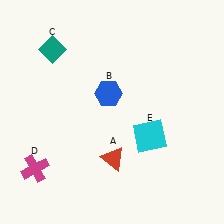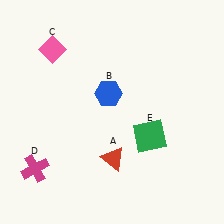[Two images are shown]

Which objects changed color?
C changed from teal to pink. E changed from cyan to green.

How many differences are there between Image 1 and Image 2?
There are 2 differences between the two images.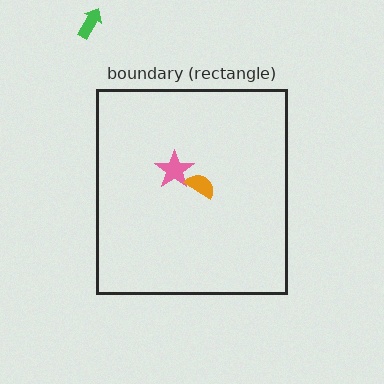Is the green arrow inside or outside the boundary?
Outside.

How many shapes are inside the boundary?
2 inside, 1 outside.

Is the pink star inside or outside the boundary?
Inside.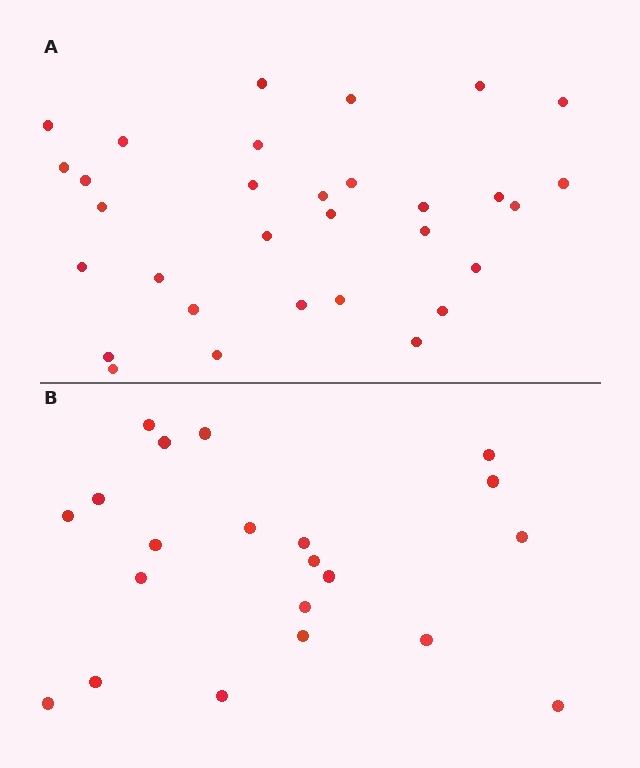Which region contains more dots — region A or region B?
Region A (the top region) has more dots.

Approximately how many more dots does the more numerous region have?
Region A has roughly 10 or so more dots than region B.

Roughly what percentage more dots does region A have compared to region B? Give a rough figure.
About 50% more.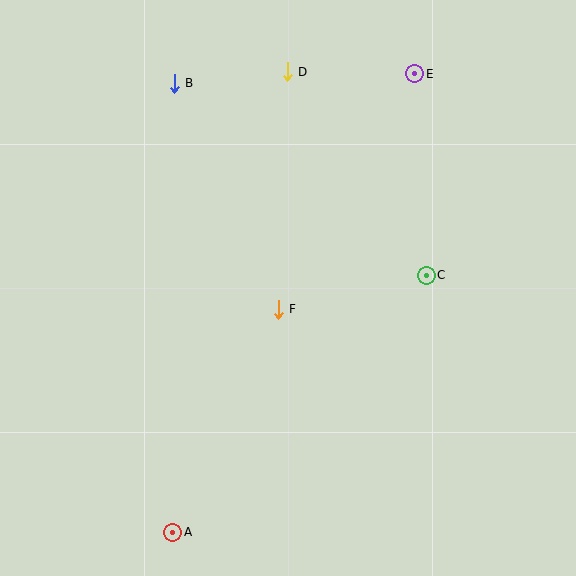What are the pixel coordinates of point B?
Point B is at (174, 83).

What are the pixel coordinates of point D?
Point D is at (287, 72).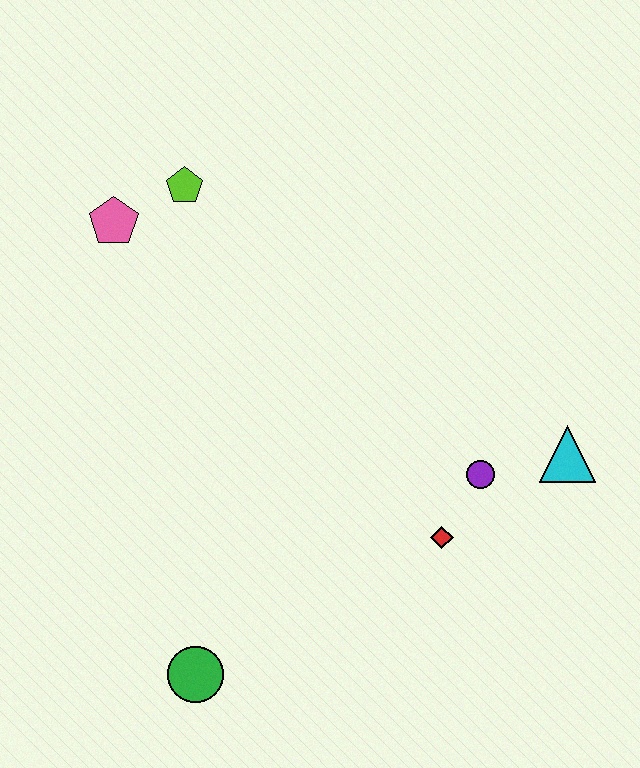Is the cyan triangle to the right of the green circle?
Yes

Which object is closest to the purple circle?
The red diamond is closest to the purple circle.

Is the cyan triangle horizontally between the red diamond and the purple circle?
No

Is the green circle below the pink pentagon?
Yes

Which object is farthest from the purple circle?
The pink pentagon is farthest from the purple circle.